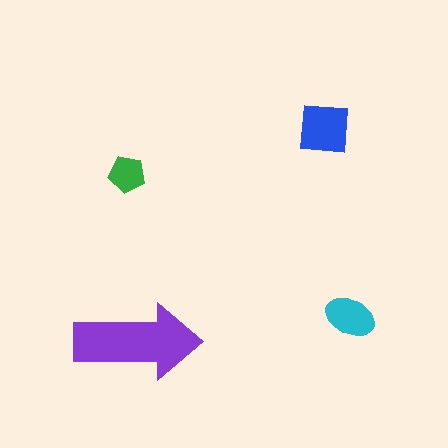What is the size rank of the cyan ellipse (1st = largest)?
3rd.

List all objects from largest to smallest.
The purple arrow, the blue square, the cyan ellipse, the green pentagon.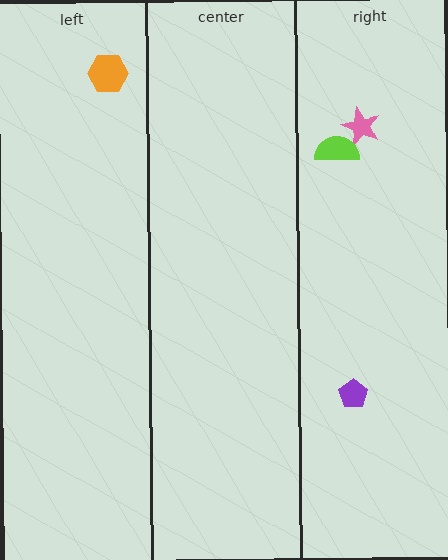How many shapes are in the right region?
3.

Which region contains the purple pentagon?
The right region.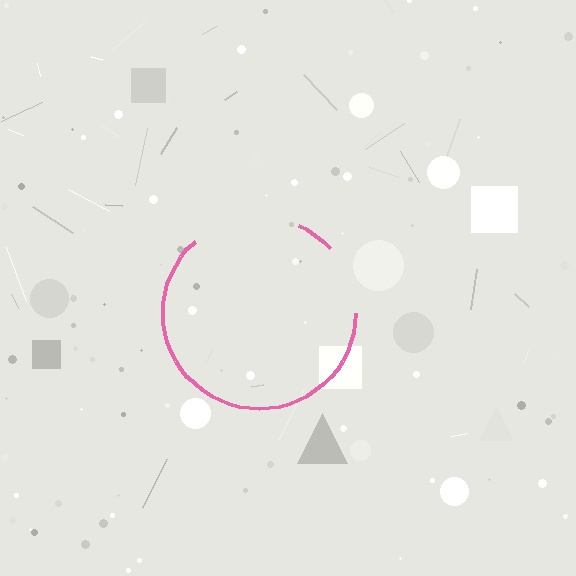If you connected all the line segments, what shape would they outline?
They would outline a circle.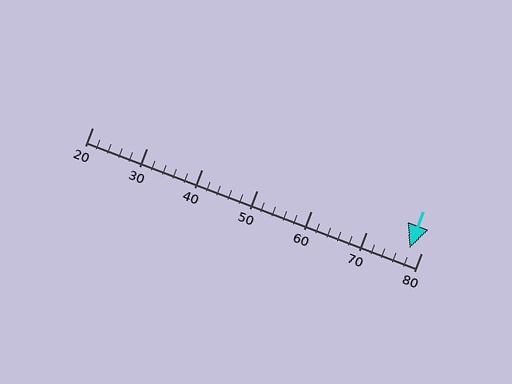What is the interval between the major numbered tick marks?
The major tick marks are spaced 10 units apart.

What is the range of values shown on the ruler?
The ruler shows values from 20 to 80.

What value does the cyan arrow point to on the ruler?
The cyan arrow points to approximately 78.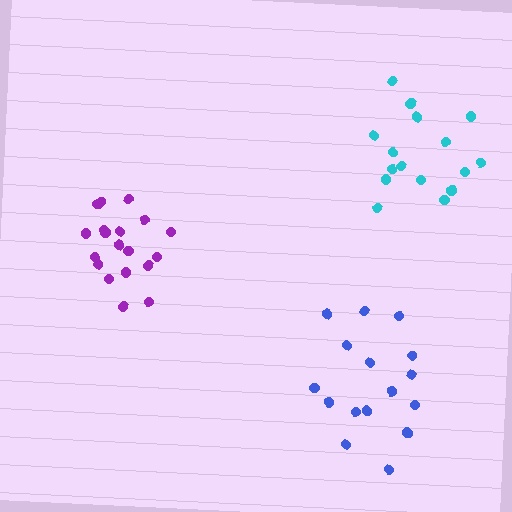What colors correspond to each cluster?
The clusters are colored: blue, purple, cyan.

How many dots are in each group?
Group 1: 16 dots, Group 2: 19 dots, Group 3: 16 dots (51 total).